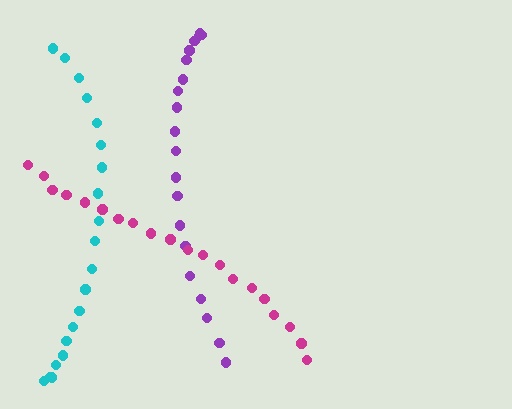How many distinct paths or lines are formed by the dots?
There are 3 distinct paths.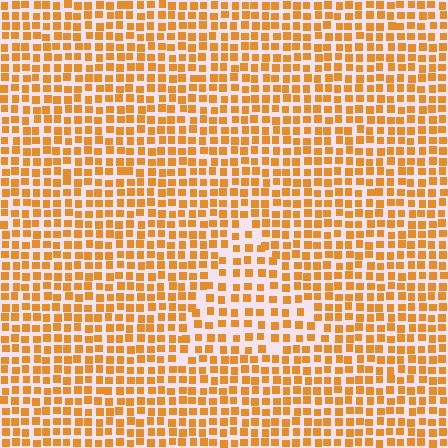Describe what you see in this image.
The image contains small orange elements arranged at two different densities. A triangle-shaped region is visible where the elements are less densely packed than the surrounding area.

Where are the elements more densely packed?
The elements are more densely packed outside the triangle boundary.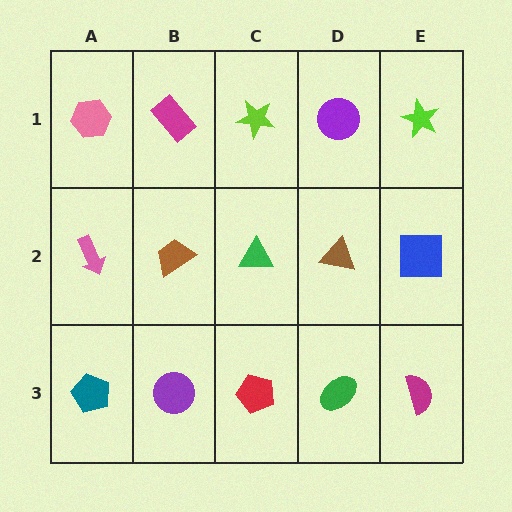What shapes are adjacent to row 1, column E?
A blue square (row 2, column E), a purple circle (row 1, column D).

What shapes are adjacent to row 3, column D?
A brown triangle (row 2, column D), a red pentagon (row 3, column C), a magenta semicircle (row 3, column E).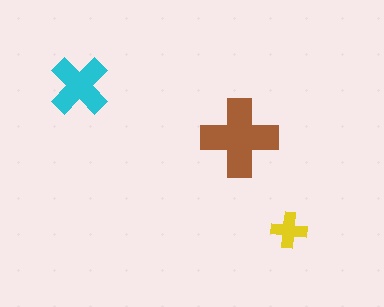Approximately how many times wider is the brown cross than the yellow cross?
About 2 times wider.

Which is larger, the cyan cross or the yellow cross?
The cyan one.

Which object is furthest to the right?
The yellow cross is rightmost.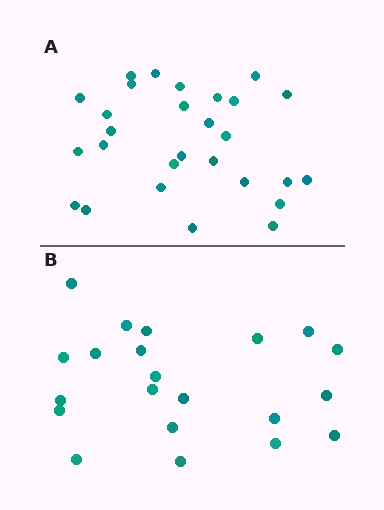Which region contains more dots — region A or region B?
Region A (the top region) has more dots.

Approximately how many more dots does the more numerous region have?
Region A has roughly 8 or so more dots than region B.